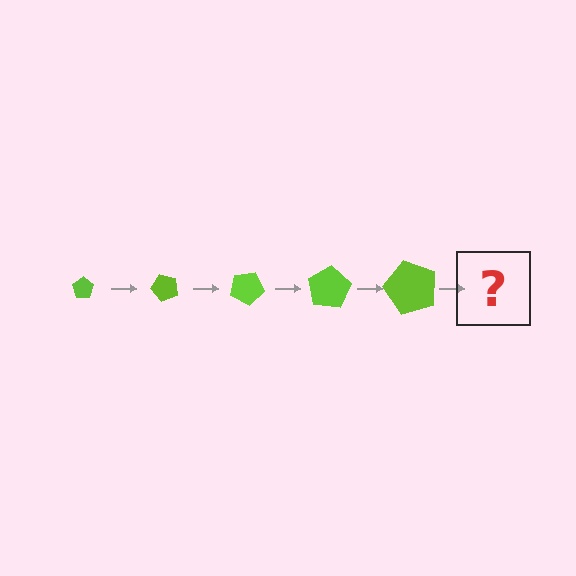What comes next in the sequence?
The next element should be a pentagon, larger than the previous one and rotated 250 degrees from the start.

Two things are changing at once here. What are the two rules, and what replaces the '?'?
The two rules are that the pentagon grows larger each step and it rotates 50 degrees each step. The '?' should be a pentagon, larger than the previous one and rotated 250 degrees from the start.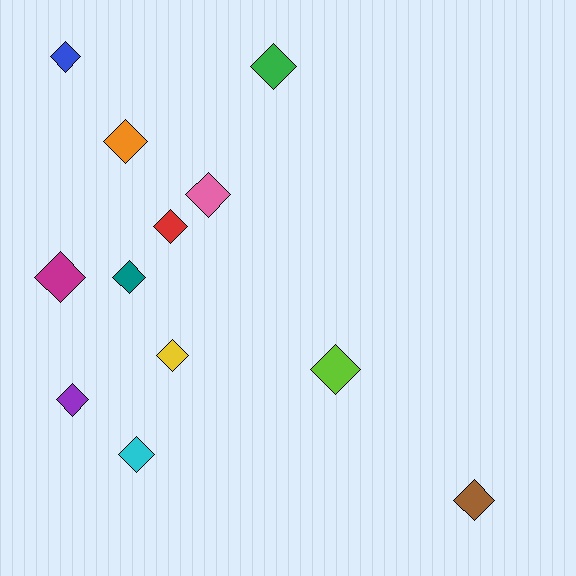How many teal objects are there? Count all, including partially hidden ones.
There is 1 teal object.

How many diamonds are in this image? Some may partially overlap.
There are 12 diamonds.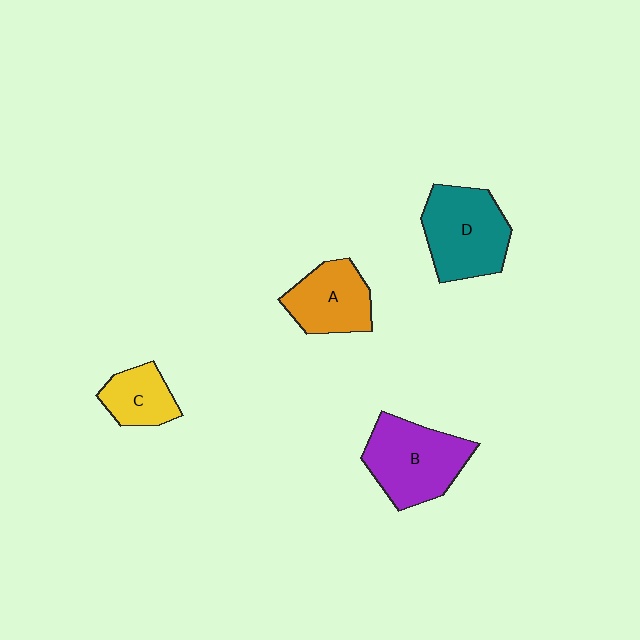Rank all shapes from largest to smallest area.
From largest to smallest: B (purple), D (teal), A (orange), C (yellow).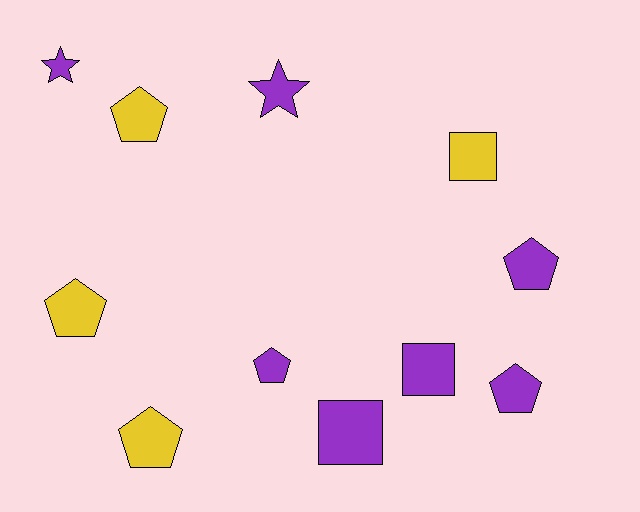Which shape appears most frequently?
Pentagon, with 6 objects.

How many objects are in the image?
There are 11 objects.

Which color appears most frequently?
Purple, with 7 objects.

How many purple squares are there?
There are 2 purple squares.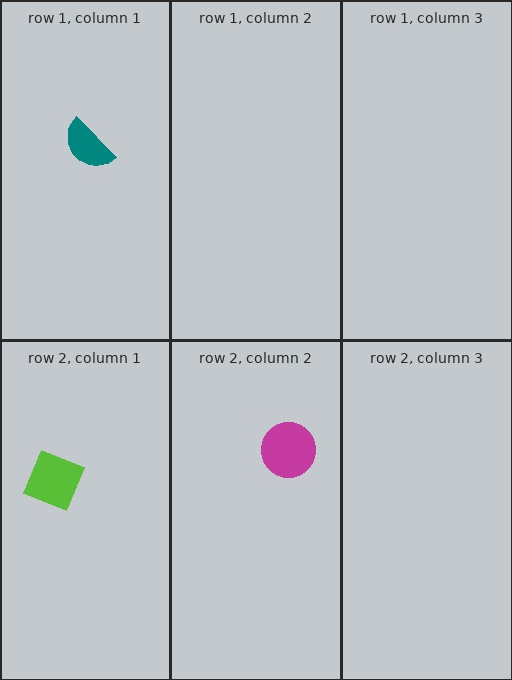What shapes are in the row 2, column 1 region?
The lime square.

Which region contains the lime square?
The row 2, column 1 region.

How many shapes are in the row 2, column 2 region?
1.